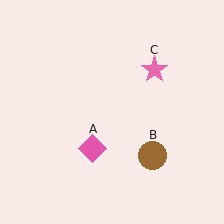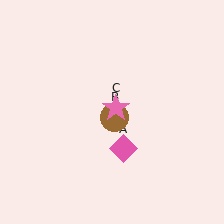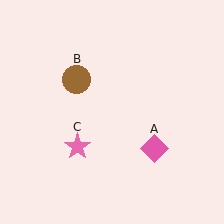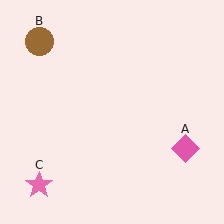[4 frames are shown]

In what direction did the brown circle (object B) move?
The brown circle (object B) moved up and to the left.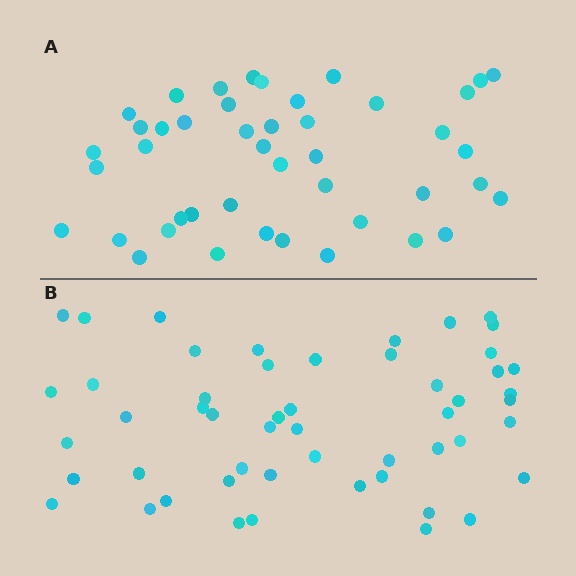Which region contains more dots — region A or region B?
Region B (the bottom region) has more dots.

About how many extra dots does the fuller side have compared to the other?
Region B has roughly 8 or so more dots than region A.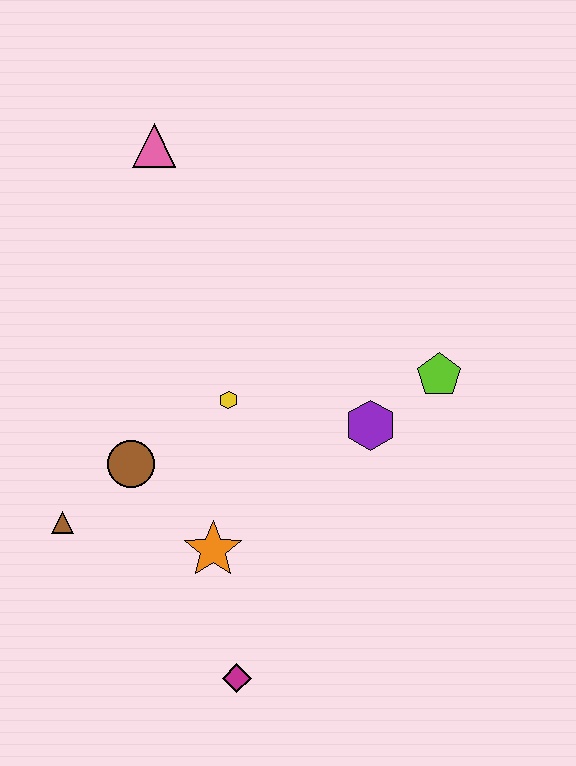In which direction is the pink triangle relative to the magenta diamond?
The pink triangle is above the magenta diamond.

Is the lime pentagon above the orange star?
Yes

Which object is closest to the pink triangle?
The yellow hexagon is closest to the pink triangle.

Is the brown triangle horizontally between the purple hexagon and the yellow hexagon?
No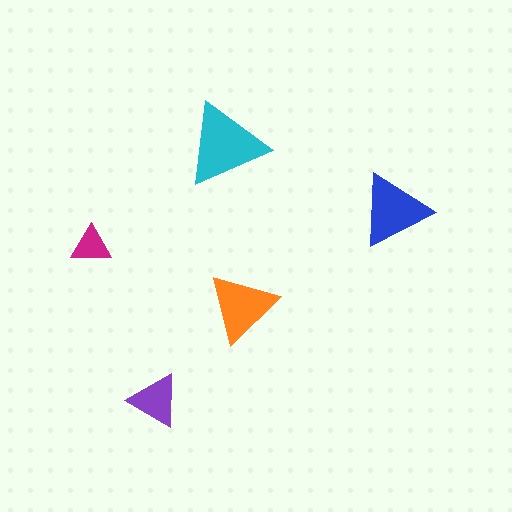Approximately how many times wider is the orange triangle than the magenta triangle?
About 1.5 times wider.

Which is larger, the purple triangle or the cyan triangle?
The cyan one.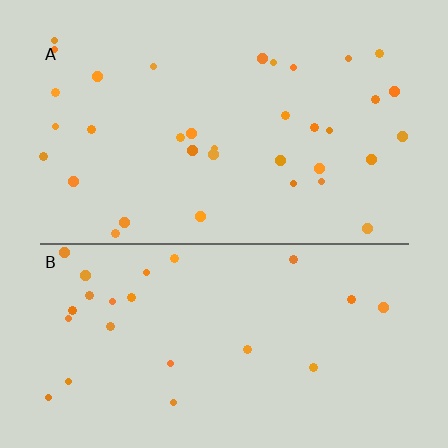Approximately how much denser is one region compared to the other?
Approximately 1.4× — region A over region B.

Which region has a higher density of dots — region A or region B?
A (the top).